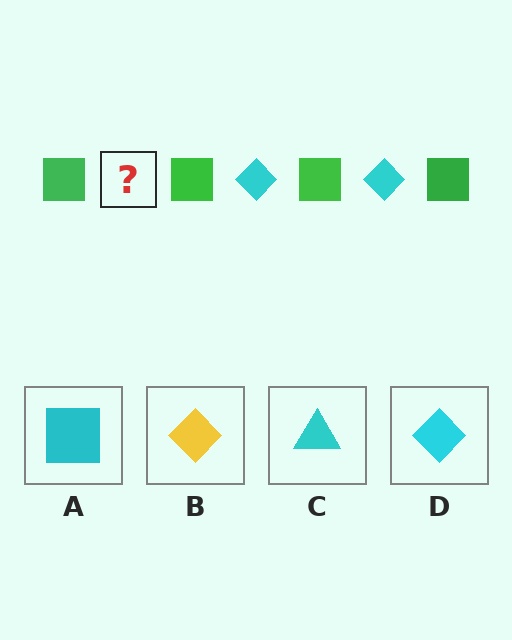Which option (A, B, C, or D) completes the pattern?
D.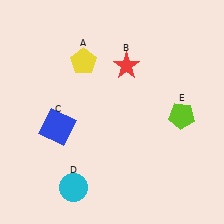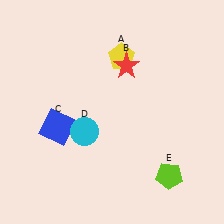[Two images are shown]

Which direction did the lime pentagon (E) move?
The lime pentagon (E) moved down.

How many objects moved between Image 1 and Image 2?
3 objects moved between the two images.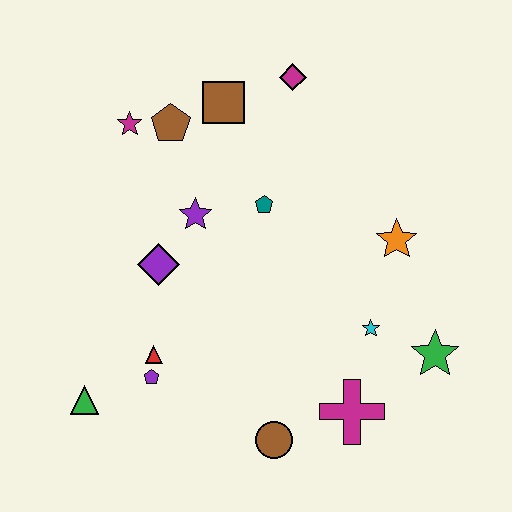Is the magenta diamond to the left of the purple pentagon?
No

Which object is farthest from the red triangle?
The magenta diamond is farthest from the red triangle.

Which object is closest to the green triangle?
The purple pentagon is closest to the green triangle.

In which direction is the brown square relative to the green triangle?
The brown square is above the green triangle.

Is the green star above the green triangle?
Yes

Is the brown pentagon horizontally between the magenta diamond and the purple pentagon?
Yes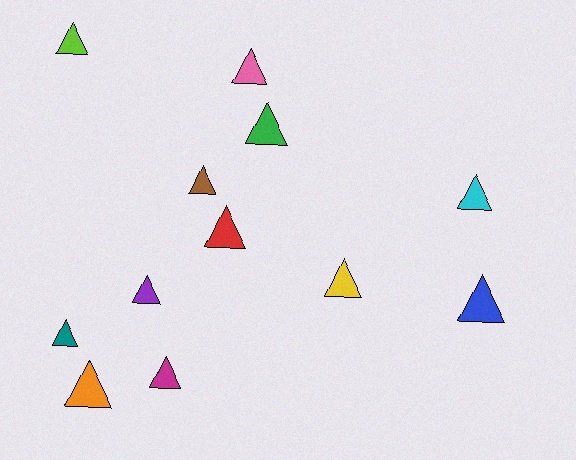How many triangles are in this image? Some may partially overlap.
There are 12 triangles.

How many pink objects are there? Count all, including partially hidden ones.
There is 1 pink object.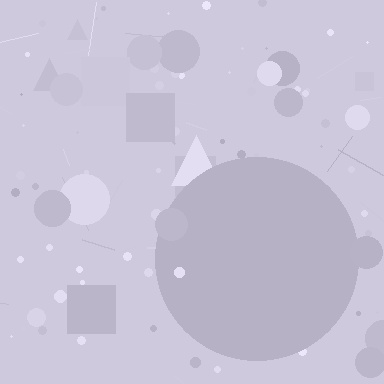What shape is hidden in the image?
A circle is hidden in the image.